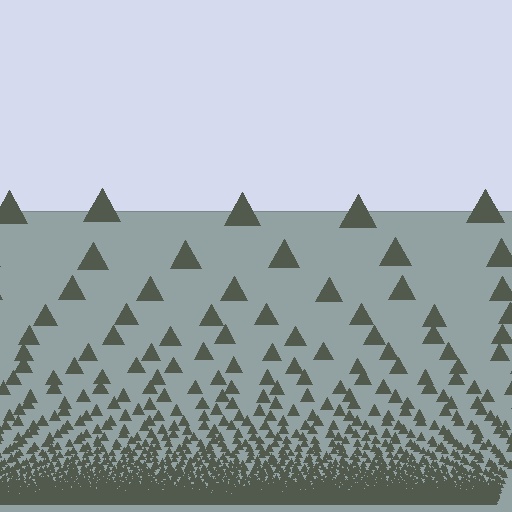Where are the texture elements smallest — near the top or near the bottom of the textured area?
Near the bottom.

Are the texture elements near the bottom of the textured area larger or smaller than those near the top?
Smaller. The gradient is inverted — elements near the bottom are smaller and denser.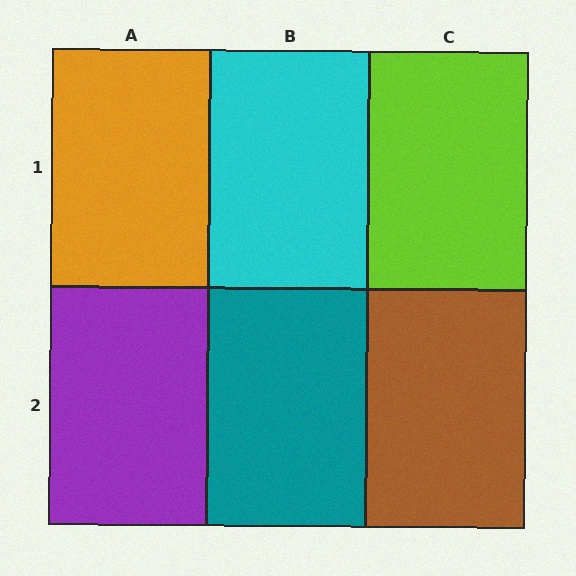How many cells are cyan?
1 cell is cyan.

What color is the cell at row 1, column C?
Lime.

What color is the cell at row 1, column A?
Orange.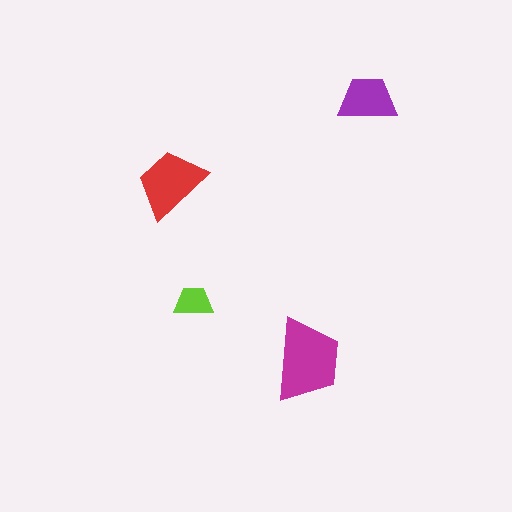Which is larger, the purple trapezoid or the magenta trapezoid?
The magenta one.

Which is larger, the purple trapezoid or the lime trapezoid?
The purple one.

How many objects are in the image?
There are 4 objects in the image.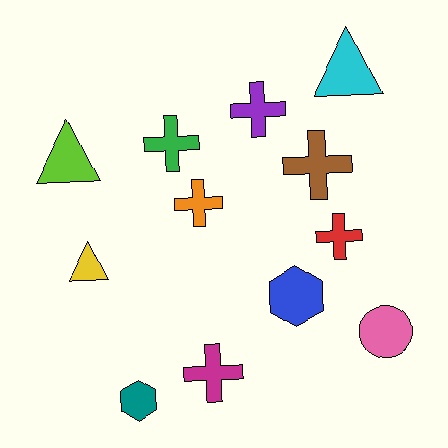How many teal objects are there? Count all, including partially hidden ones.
There is 1 teal object.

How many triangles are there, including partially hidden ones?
There are 3 triangles.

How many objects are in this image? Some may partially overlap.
There are 12 objects.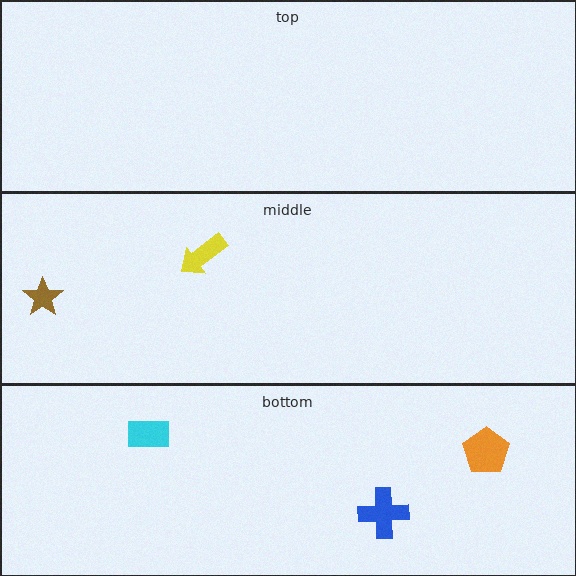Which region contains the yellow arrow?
The middle region.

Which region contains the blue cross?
The bottom region.